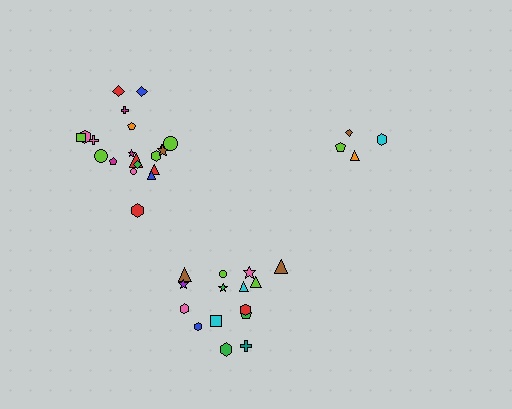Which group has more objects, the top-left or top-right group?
The top-left group.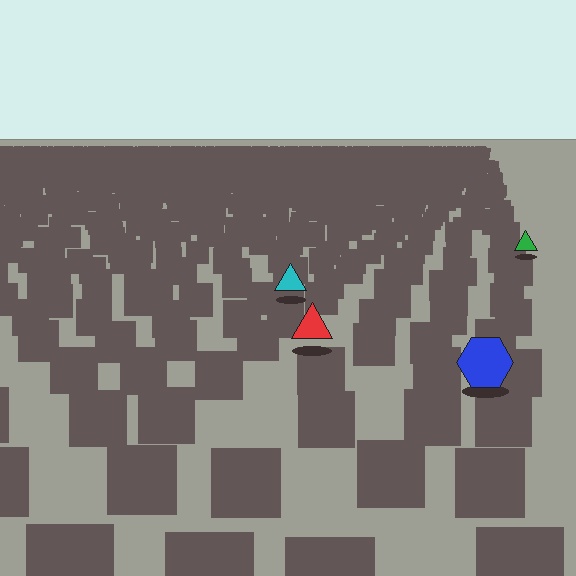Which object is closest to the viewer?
The blue hexagon is closest. The texture marks near it are larger and more spread out.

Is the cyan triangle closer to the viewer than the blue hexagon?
No. The blue hexagon is closer — you can tell from the texture gradient: the ground texture is coarser near it.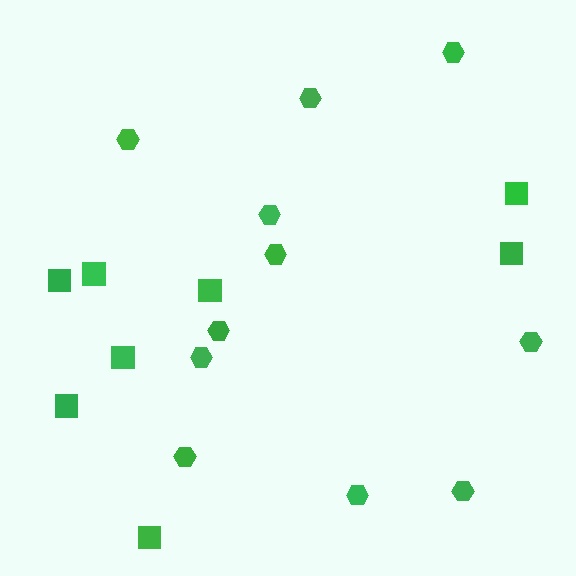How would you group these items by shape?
There are 2 groups: one group of hexagons (11) and one group of squares (8).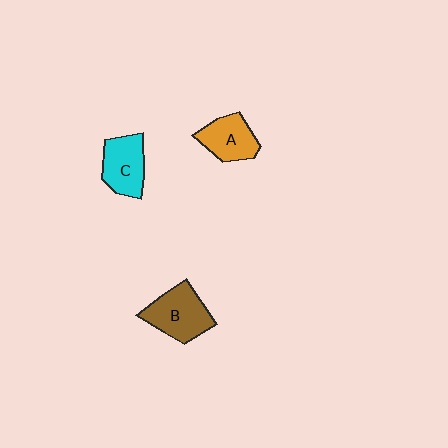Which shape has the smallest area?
Shape A (orange).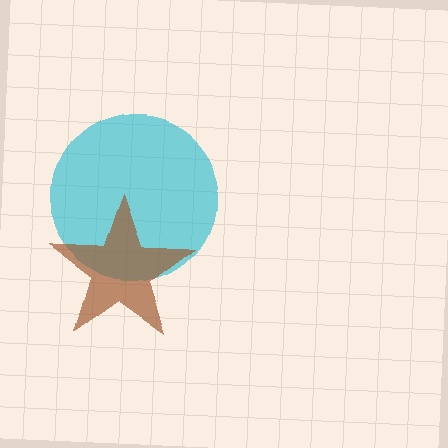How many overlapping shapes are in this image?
There are 2 overlapping shapes in the image.